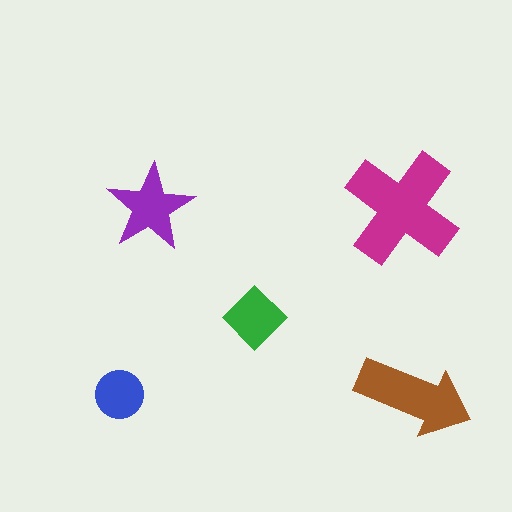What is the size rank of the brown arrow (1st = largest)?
2nd.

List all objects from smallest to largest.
The blue circle, the green diamond, the purple star, the brown arrow, the magenta cross.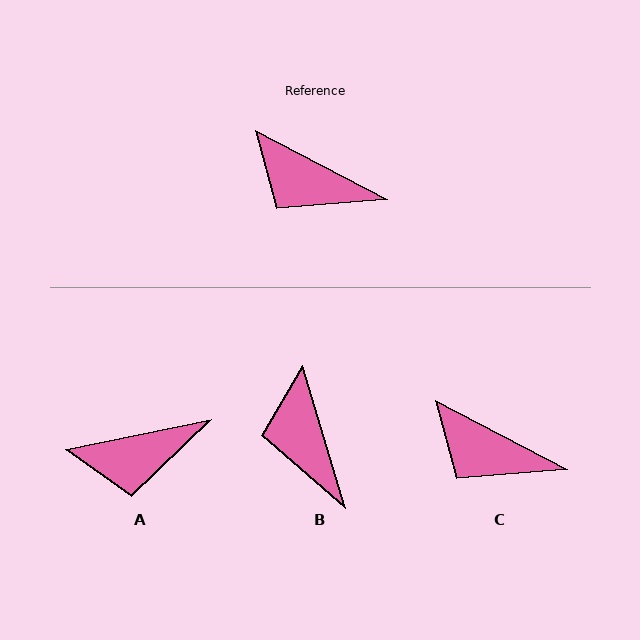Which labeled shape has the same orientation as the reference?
C.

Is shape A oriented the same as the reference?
No, it is off by about 39 degrees.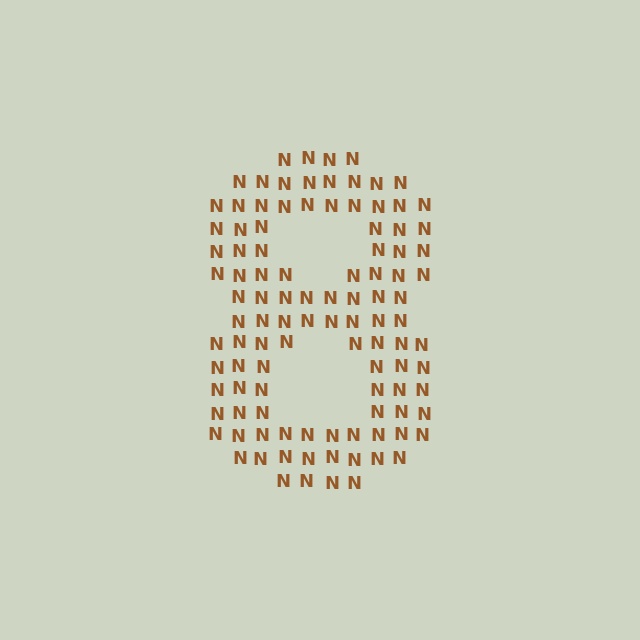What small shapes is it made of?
It is made of small letter N's.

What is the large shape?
The large shape is the digit 8.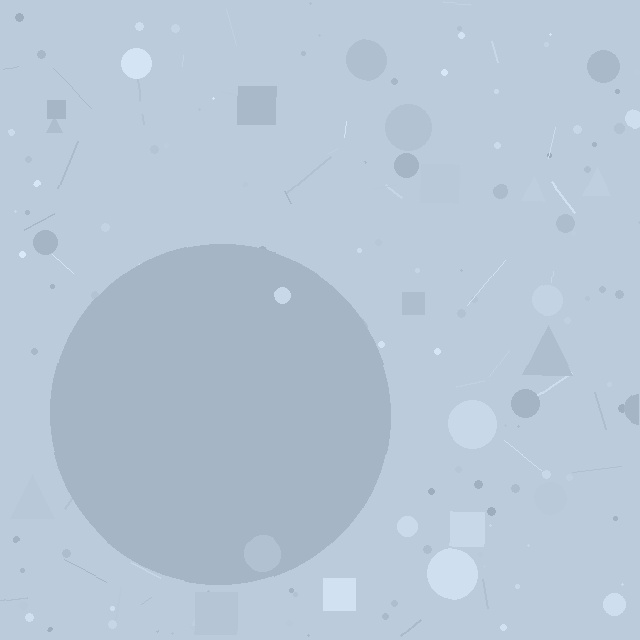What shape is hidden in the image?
A circle is hidden in the image.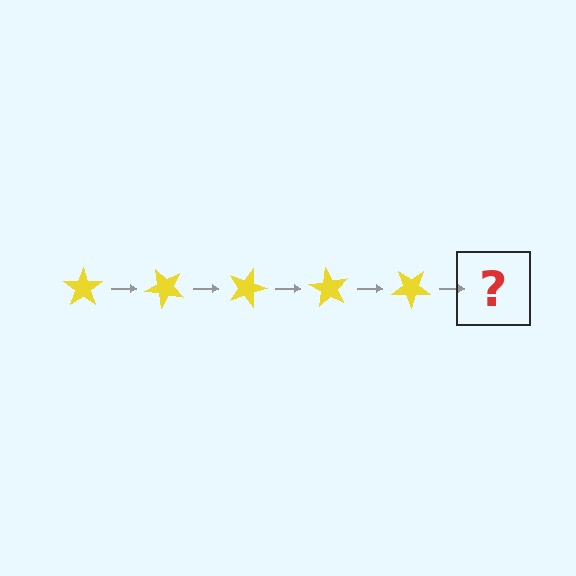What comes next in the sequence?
The next element should be a yellow star rotated 225 degrees.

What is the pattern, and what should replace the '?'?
The pattern is that the star rotates 45 degrees each step. The '?' should be a yellow star rotated 225 degrees.